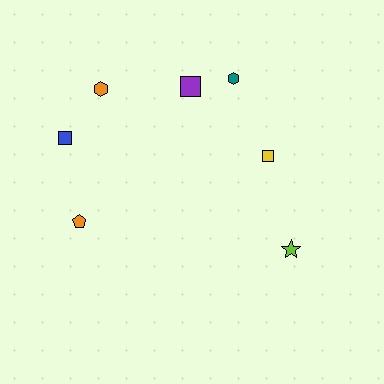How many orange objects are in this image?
There are 2 orange objects.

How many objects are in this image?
There are 7 objects.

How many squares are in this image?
There are 3 squares.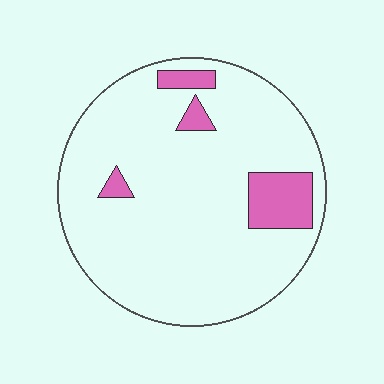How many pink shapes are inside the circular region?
4.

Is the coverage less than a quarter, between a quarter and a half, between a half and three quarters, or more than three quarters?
Less than a quarter.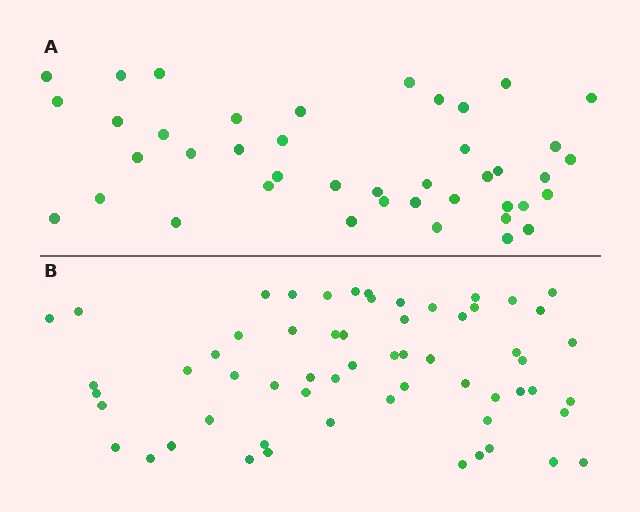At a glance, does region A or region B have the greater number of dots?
Region B (the bottom region) has more dots.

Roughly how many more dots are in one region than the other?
Region B has approximately 20 more dots than region A.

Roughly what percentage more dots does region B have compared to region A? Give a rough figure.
About 45% more.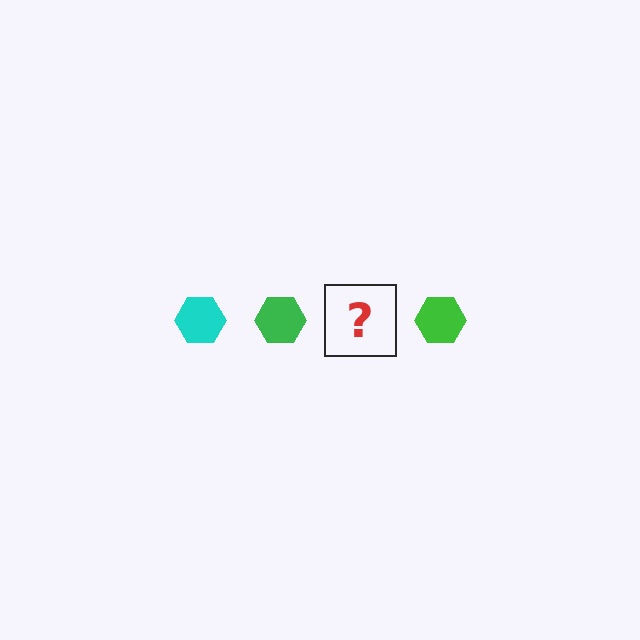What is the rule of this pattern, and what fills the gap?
The rule is that the pattern cycles through cyan, green hexagons. The gap should be filled with a cyan hexagon.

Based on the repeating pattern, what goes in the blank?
The blank should be a cyan hexagon.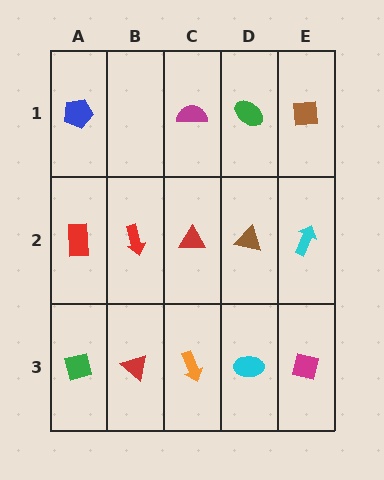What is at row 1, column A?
A blue pentagon.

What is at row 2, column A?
A red rectangle.